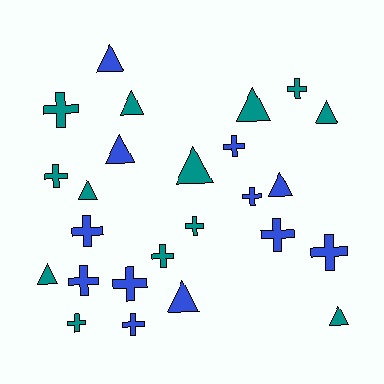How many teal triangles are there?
There are 7 teal triangles.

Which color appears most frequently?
Teal, with 13 objects.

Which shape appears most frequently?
Cross, with 14 objects.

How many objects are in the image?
There are 25 objects.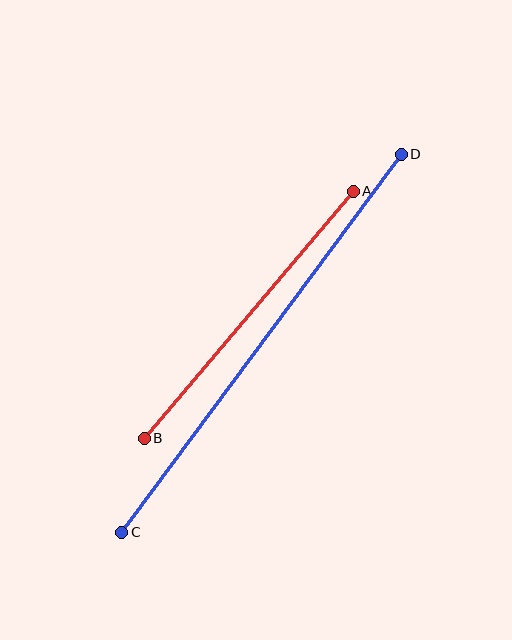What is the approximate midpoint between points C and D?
The midpoint is at approximately (261, 343) pixels.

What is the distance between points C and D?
The distance is approximately 470 pixels.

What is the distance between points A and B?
The distance is approximately 323 pixels.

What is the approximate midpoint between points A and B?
The midpoint is at approximately (249, 315) pixels.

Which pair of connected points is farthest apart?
Points C and D are farthest apart.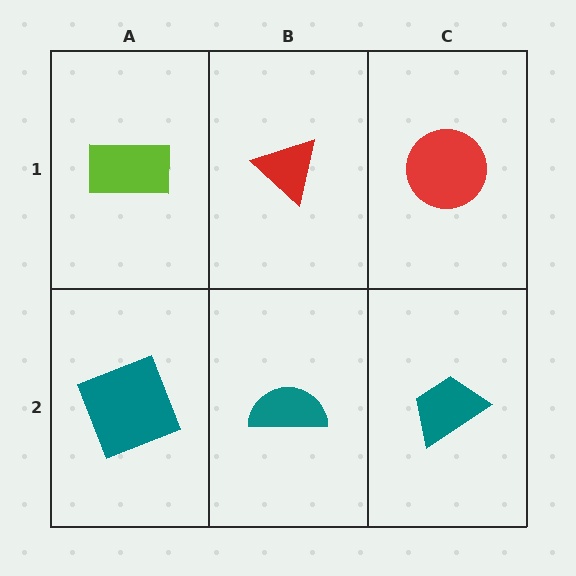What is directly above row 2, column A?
A lime rectangle.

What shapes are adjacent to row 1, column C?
A teal trapezoid (row 2, column C), a red triangle (row 1, column B).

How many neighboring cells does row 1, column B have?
3.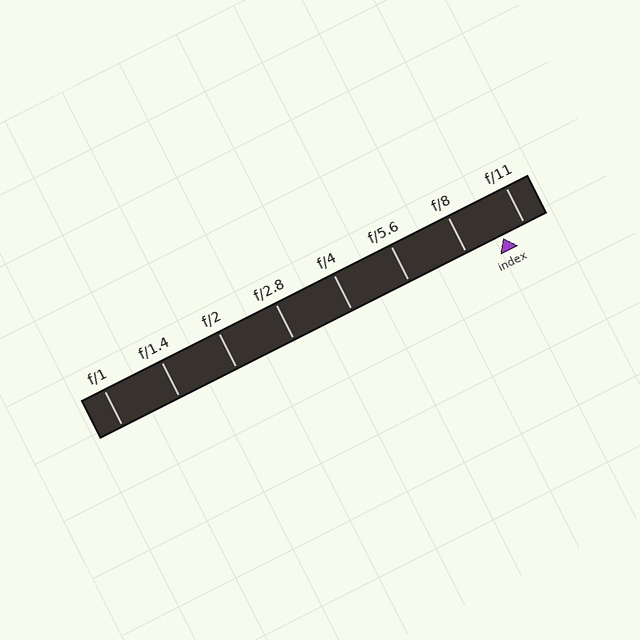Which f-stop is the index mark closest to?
The index mark is closest to f/11.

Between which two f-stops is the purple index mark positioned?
The index mark is between f/8 and f/11.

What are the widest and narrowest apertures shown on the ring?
The widest aperture shown is f/1 and the narrowest is f/11.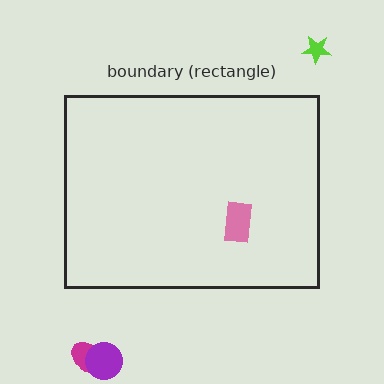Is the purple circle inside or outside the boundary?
Outside.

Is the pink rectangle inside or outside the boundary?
Inside.